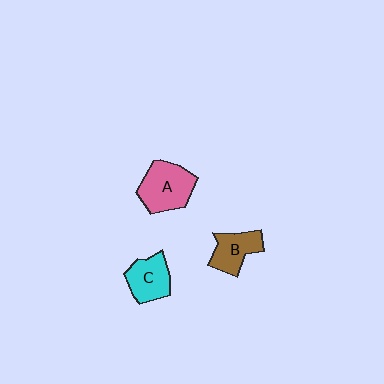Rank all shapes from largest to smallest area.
From largest to smallest: A (pink), C (cyan), B (brown).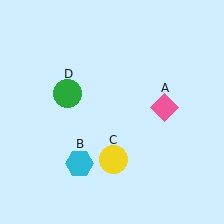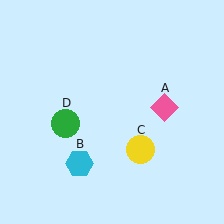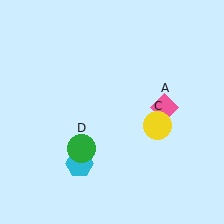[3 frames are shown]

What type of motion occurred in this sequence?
The yellow circle (object C), green circle (object D) rotated counterclockwise around the center of the scene.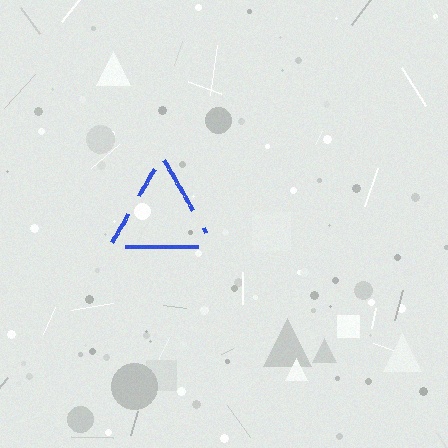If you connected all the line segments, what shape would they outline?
They would outline a triangle.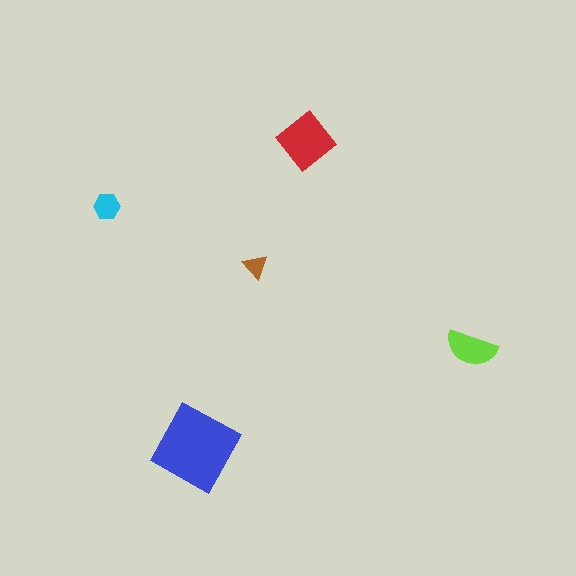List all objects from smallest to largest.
The brown triangle, the cyan hexagon, the lime semicircle, the red diamond, the blue diamond.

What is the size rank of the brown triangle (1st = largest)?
5th.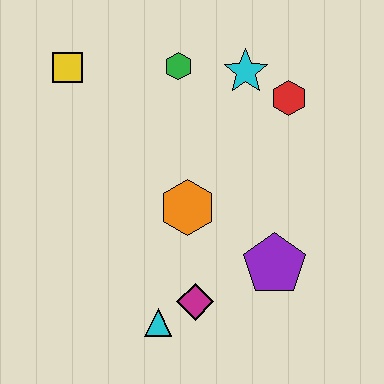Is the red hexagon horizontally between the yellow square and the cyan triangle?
No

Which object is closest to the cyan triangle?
The magenta diamond is closest to the cyan triangle.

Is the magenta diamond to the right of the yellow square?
Yes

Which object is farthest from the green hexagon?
The cyan triangle is farthest from the green hexagon.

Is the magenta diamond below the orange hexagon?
Yes